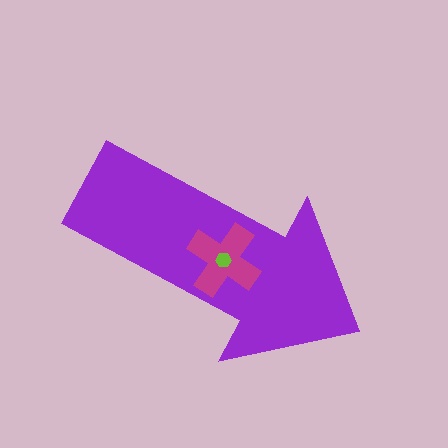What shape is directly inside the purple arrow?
The magenta cross.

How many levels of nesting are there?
3.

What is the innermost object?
The lime hexagon.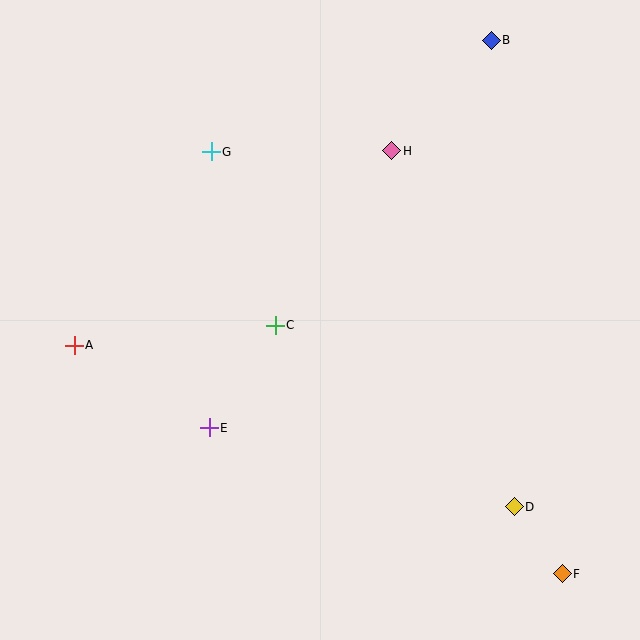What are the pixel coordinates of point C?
Point C is at (275, 325).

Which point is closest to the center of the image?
Point C at (275, 325) is closest to the center.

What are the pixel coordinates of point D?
Point D is at (514, 507).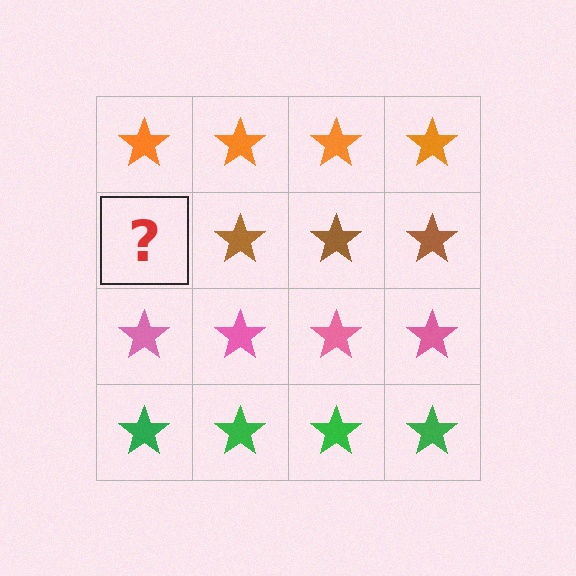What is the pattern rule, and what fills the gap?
The rule is that each row has a consistent color. The gap should be filled with a brown star.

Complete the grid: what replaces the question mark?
The question mark should be replaced with a brown star.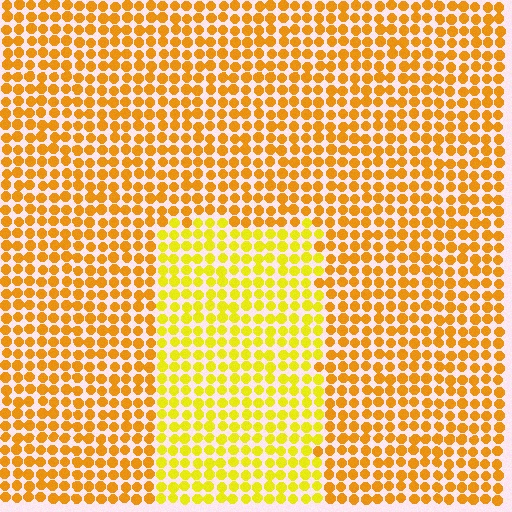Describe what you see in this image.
The image is filled with small orange elements in a uniform arrangement. A rectangle-shaped region is visible where the elements are tinted to a slightly different hue, forming a subtle color boundary.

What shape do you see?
I see a rectangle.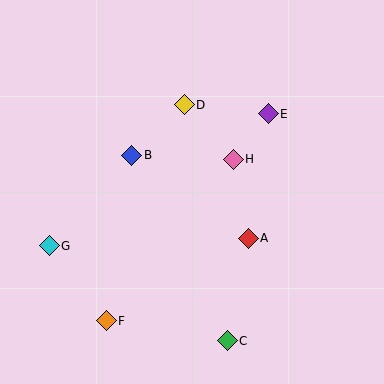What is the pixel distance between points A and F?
The distance between A and F is 164 pixels.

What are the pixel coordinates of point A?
Point A is at (248, 238).